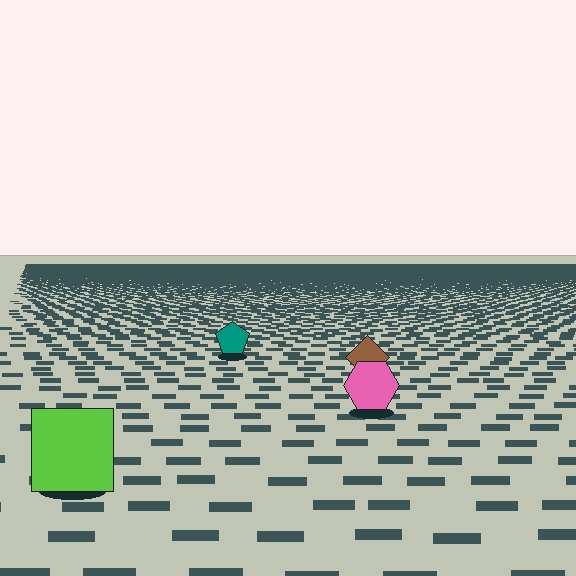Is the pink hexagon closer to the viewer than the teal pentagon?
Yes. The pink hexagon is closer — you can tell from the texture gradient: the ground texture is coarser near it.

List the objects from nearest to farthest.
From nearest to farthest: the lime square, the pink hexagon, the brown diamond, the teal pentagon.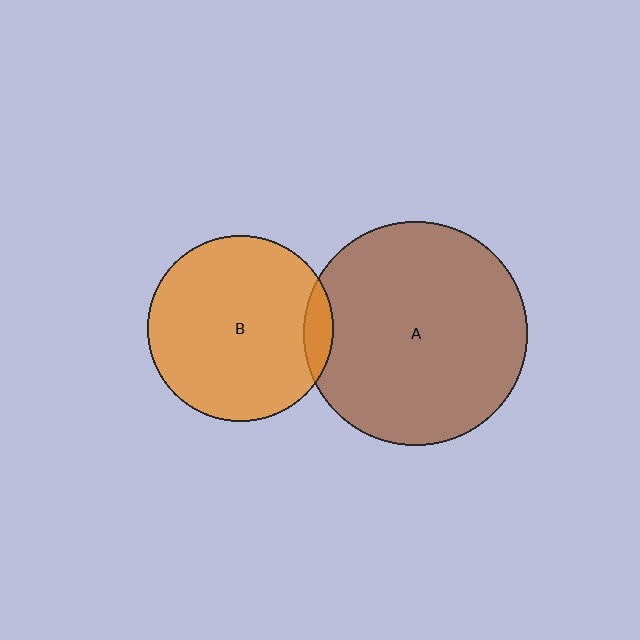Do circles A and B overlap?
Yes.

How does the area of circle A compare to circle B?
Approximately 1.5 times.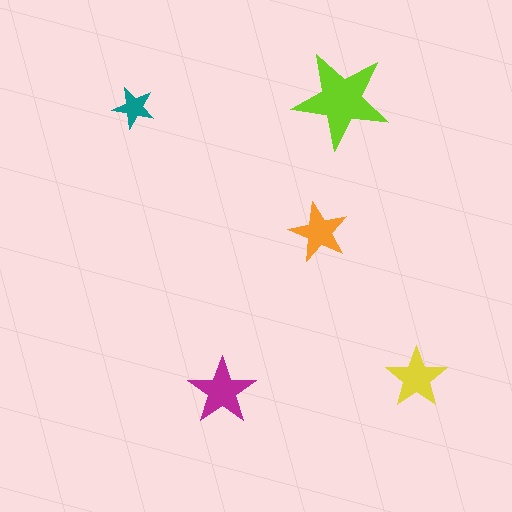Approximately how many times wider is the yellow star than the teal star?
About 1.5 times wider.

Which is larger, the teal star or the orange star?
The orange one.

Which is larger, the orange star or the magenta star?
The magenta one.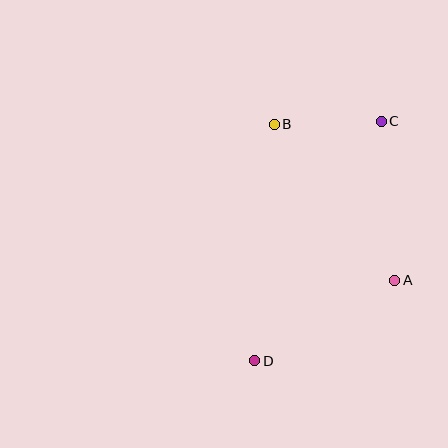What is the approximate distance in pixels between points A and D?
The distance between A and D is approximately 161 pixels.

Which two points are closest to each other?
Points B and C are closest to each other.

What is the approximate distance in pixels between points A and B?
The distance between A and B is approximately 197 pixels.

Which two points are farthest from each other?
Points C and D are farthest from each other.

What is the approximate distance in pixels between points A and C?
The distance between A and C is approximately 159 pixels.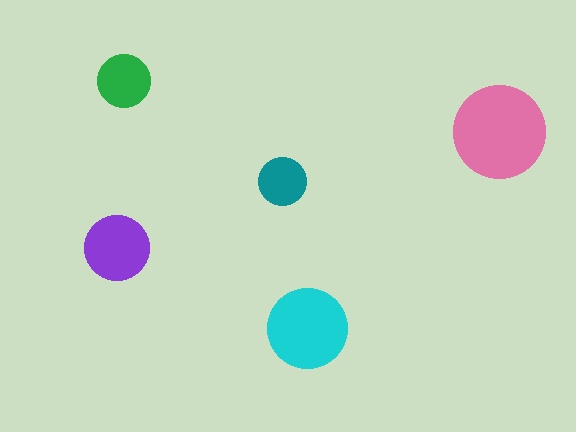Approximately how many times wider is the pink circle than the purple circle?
About 1.5 times wider.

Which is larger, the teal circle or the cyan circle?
The cyan one.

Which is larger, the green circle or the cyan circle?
The cyan one.